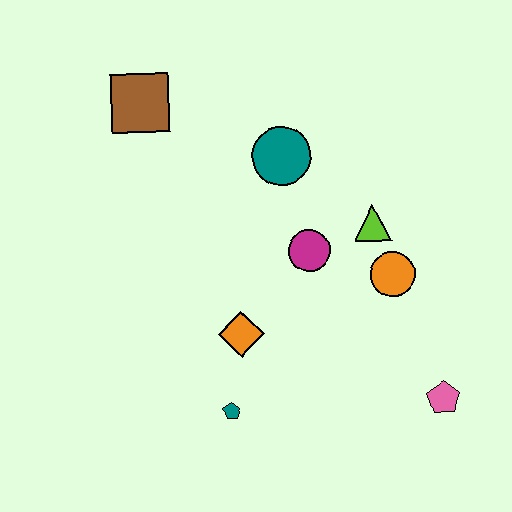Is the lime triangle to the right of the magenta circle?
Yes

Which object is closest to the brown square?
The teal circle is closest to the brown square.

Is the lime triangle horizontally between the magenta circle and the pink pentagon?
Yes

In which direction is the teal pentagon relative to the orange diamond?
The teal pentagon is below the orange diamond.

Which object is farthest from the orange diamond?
The brown square is farthest from the orange diamond.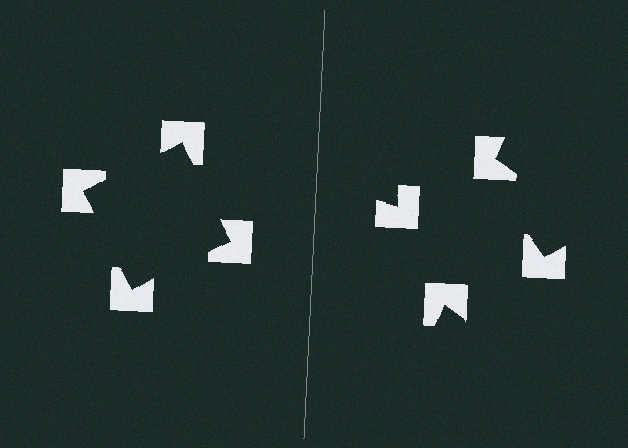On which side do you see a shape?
An illusory square appears on the left side. On the right side the wedge cuts are rotated, so no coherent shape forms.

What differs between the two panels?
The notched squares are positioned identically on both sides; only the wedge orientations differ. On the left they align to a square; on the right they are misaligned.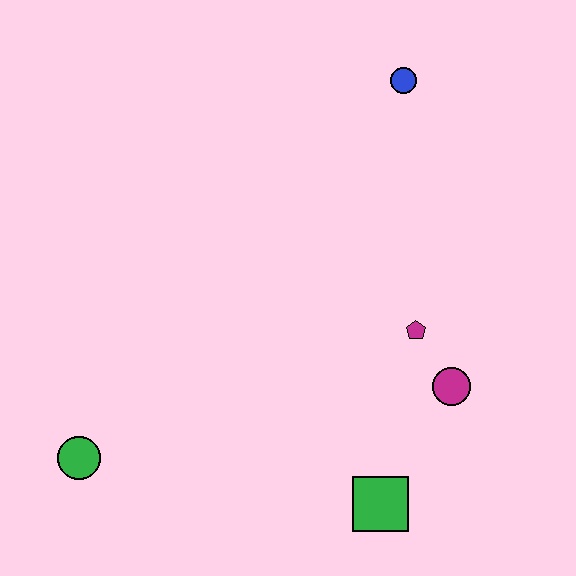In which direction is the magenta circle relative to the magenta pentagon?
The magenta circle is below the magenta pentagon.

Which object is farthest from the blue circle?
The green circle is farthest from the blue circle.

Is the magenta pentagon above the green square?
Yes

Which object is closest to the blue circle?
The magenta pentagon is closest to the blue circle.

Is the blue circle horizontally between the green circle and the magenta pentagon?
Yes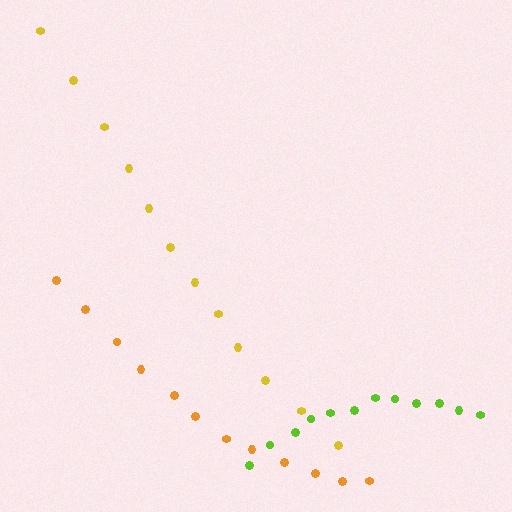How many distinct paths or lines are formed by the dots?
There are 3 distinct paths.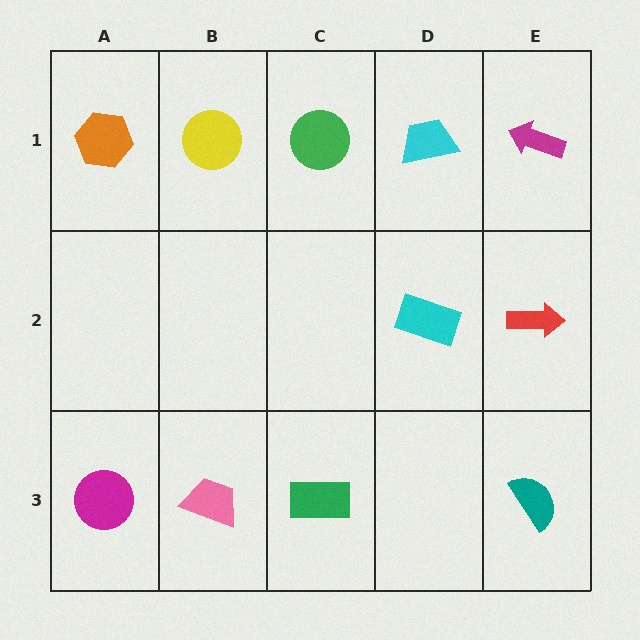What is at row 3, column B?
A pink trapezoid.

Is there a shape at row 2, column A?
No, that cell is empty.